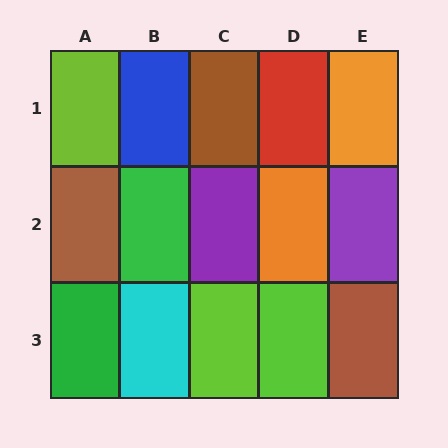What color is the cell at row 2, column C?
Purple.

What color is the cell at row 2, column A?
Brown.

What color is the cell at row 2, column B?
Green.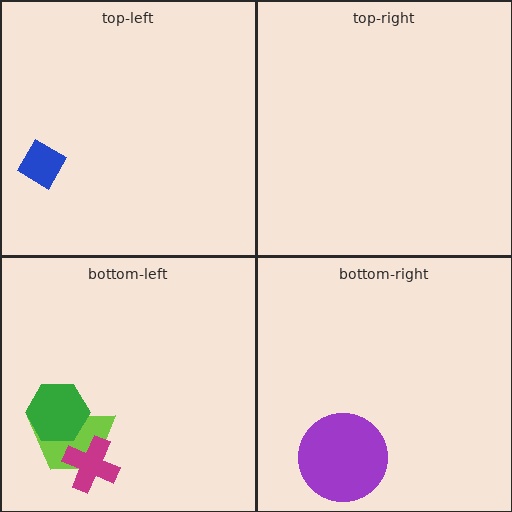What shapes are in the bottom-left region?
The lime trapezoid, the green hexagon, the magenta cross.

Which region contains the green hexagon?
The bottom-left region.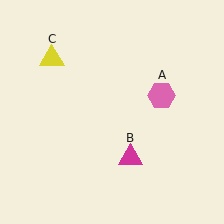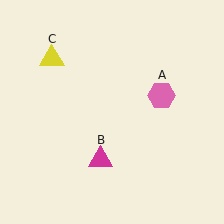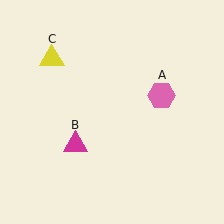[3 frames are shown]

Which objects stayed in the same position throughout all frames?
Pink hexagon (object A) and yellow triangle (object C) remained stationary.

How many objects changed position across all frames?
1 object changed position: magenta triangle (object B).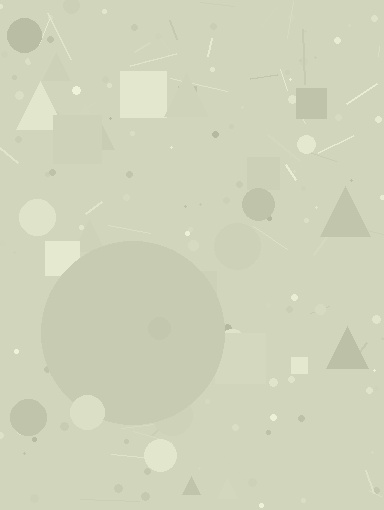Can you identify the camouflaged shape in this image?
The camouflaged shape is a circle.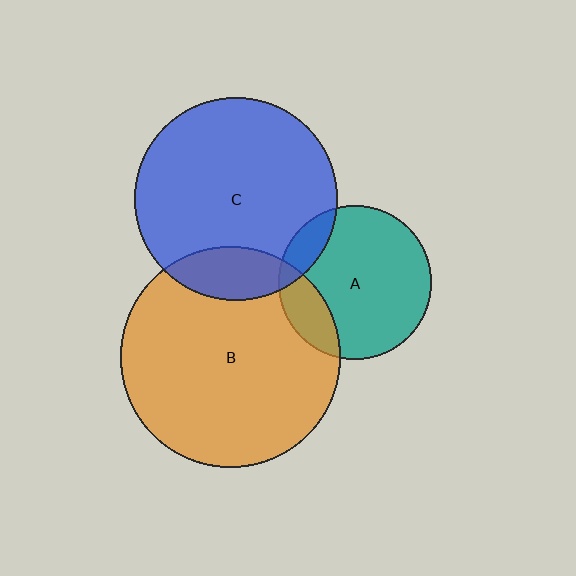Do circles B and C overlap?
Yes.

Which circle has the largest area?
Circle B (orange).